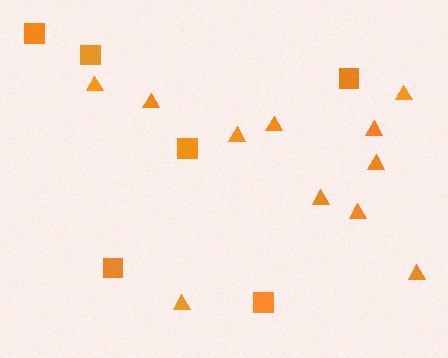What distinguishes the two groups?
There are 2 groups: one group of triangles (11) and one group of squares (6).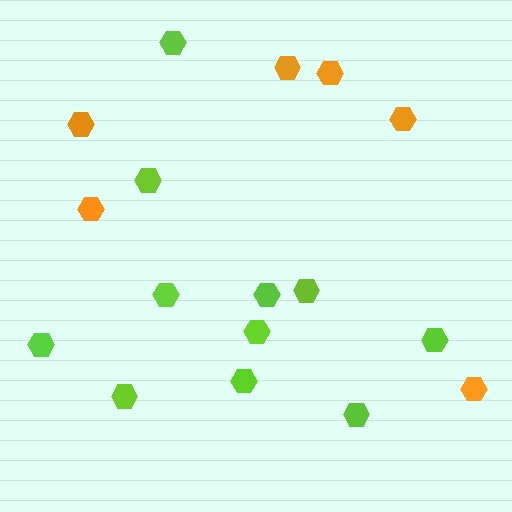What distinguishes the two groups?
There are 2 groups: one group of lime hexagons (11) and one group of orange hexagons (6).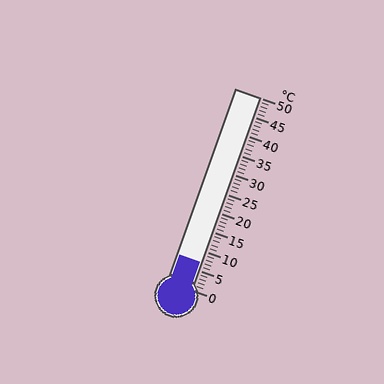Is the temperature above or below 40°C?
The temperature is below 40°C.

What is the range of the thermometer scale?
The thermometer scale ranges from 0°C to 50°C.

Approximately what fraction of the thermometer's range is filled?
The thermometer is filled to approximately 15% of its range.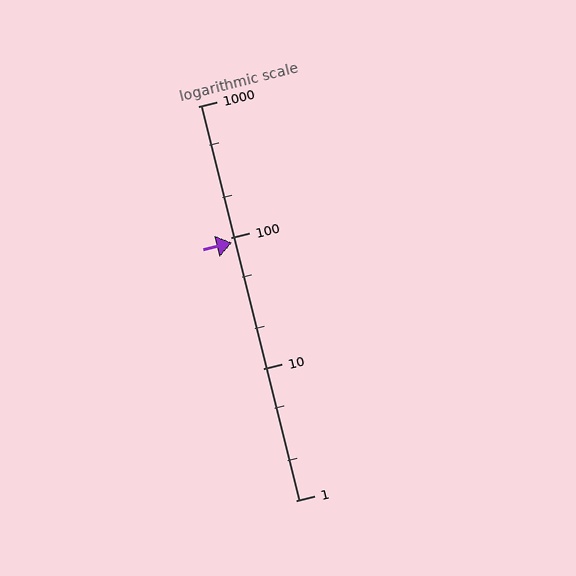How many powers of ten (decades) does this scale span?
The scale spans 3 decades, from 1 to 1000.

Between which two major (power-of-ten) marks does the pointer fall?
The pointer is between 10 and 100.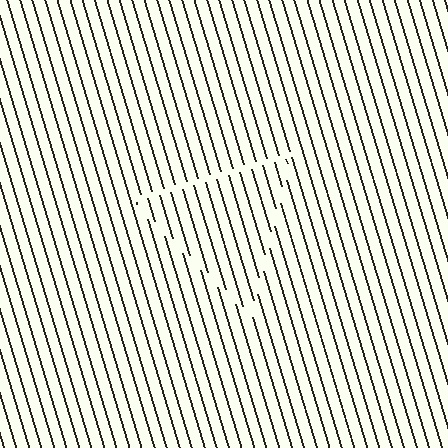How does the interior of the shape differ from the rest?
The interior of the shape contains the same grating, shifted by half a period — the contour is defined by the phase discontinuity where line-ends from the inner and outer gratings abut.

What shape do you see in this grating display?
An illusory triangle. The interior of the shape contains the same grating, shifted by half a period — the contour is defined by the phase discontinuity where line-ends from the inner and outer gratings abut.